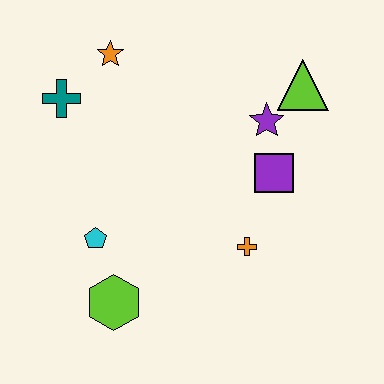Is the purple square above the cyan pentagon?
Yes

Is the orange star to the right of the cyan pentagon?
Yes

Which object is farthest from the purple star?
The lime hexagon is farthest from the purple star.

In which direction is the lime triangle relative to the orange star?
The lime triangle is to the right of the orange star.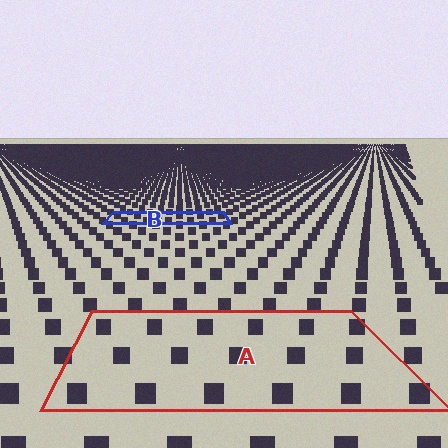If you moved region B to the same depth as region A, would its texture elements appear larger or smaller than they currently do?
They would appear larger. At a closer depth, the same texture elements are projected at a bigger on-screen size.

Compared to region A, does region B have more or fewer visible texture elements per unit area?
Region B has more texture elements per unit area — they are packed more densely because it is farther away.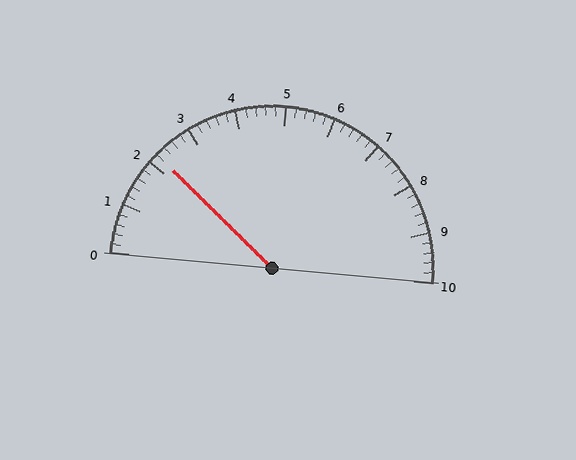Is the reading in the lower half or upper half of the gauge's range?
The reading is in the lower half of the range (0 to 10).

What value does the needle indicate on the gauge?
The needle indicates approximately 2.2.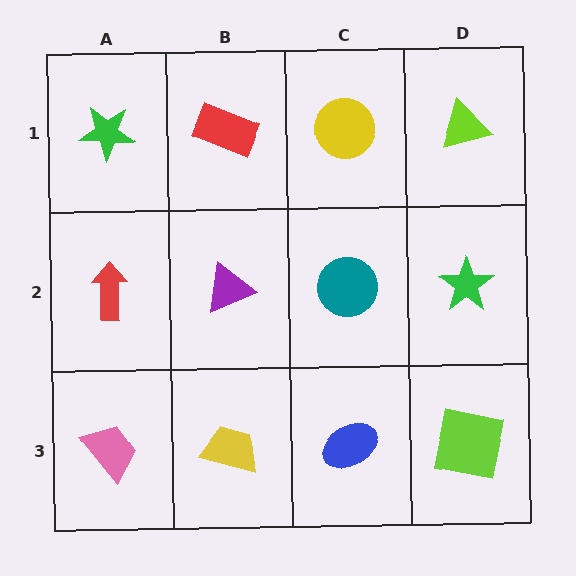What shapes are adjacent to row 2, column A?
A green star (row 1, column A), a pink trapezoid (row 3, column A), a purple triangle (row 2, column B).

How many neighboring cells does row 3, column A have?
2.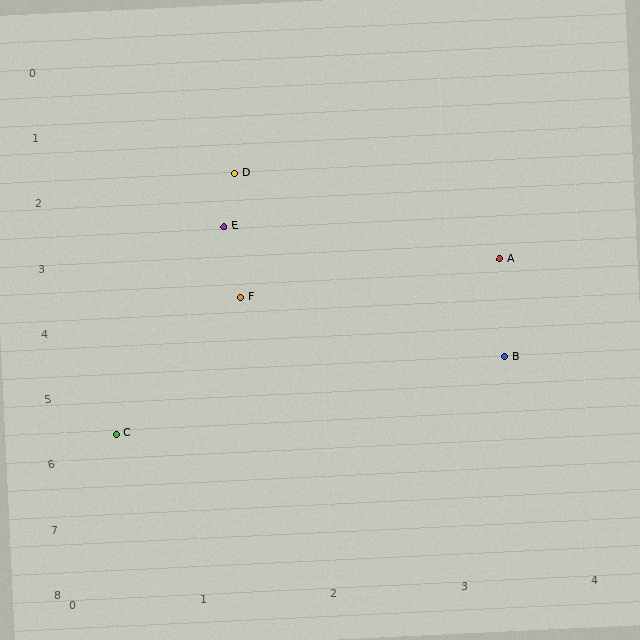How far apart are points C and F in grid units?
Points C and F are about 2.2 grid units apart.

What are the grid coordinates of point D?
Point D is at approximately (1.4, 1.7).